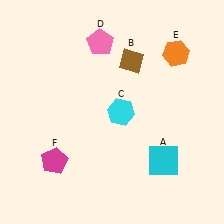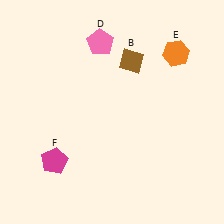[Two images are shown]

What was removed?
The cyan hexagon (C), the cyan square (A) were removed in Image 2.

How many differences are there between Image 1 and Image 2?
There are 2 differences between the two images.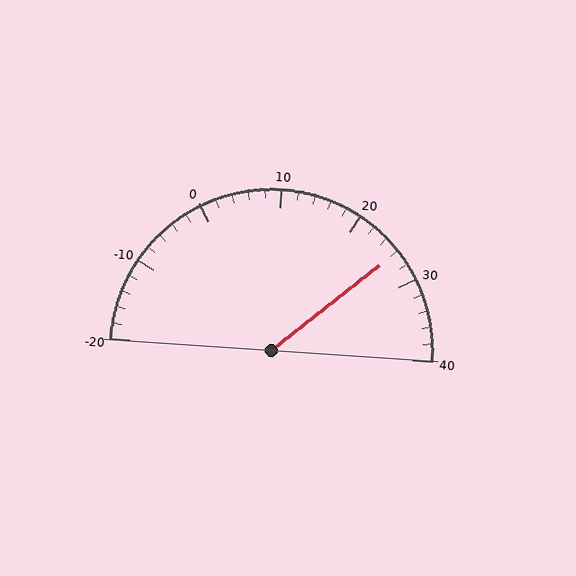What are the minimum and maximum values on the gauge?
The gauge ranges from -20 to 40.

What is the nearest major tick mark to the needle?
The nearest major tick mark is 30.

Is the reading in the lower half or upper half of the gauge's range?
The reading is in the upper half of the range (-20 to 40).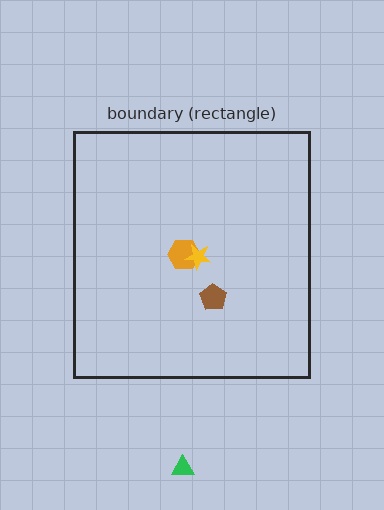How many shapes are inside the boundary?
3 inside, 1 outside.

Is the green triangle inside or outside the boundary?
Outside.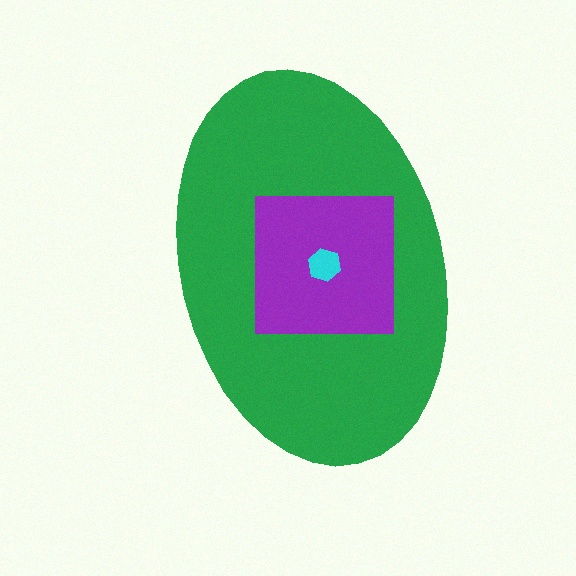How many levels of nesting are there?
3.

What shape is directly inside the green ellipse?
The purple square.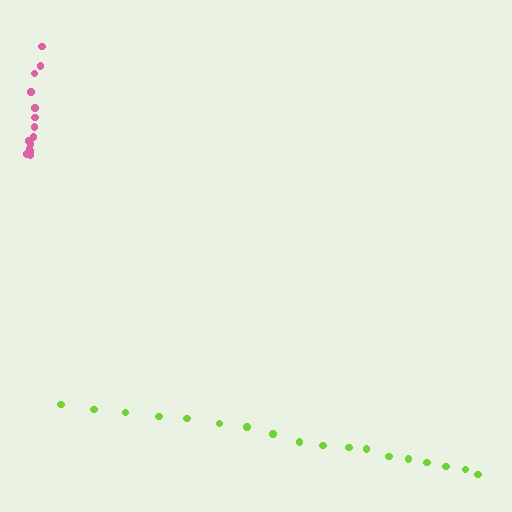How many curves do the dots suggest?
There are 2 distinct paths.